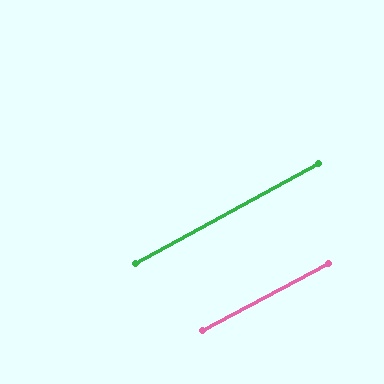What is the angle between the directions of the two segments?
Approximately 1 degree.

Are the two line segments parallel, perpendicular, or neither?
Parallel — their directions differ by only 0.6°.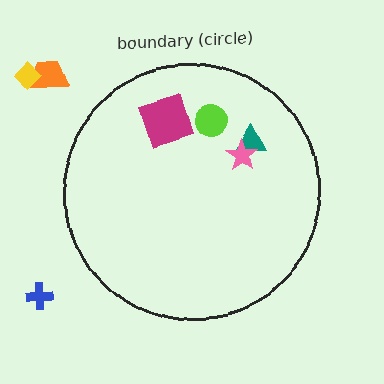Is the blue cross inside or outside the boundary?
Outside.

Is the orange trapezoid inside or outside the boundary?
Outside.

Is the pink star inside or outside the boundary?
Inside.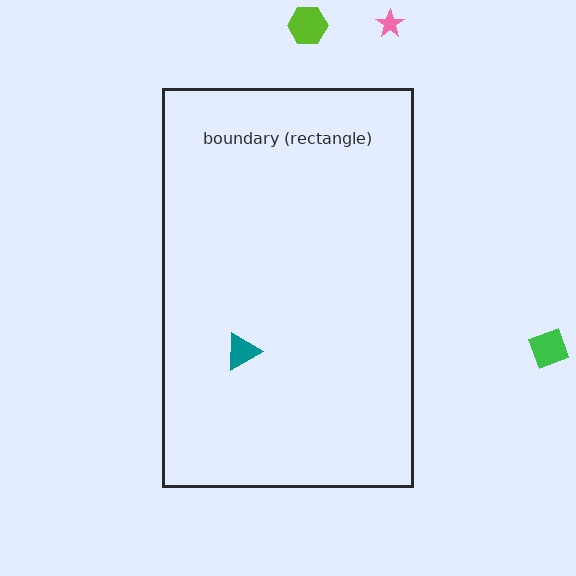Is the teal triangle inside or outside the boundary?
Inside.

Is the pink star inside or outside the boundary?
Outside.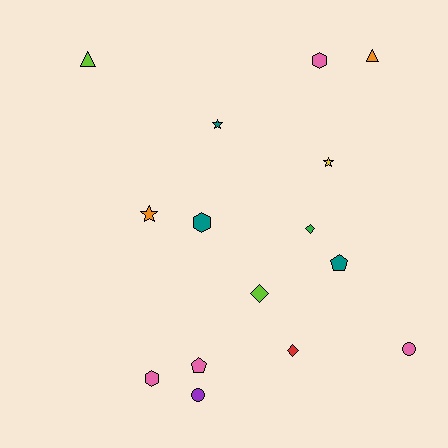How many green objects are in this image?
There is 1 green object.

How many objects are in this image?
There are 15 objects.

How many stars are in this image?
There are 3 stars.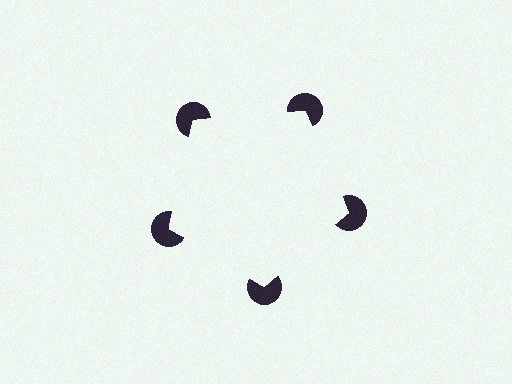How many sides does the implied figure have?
5 sides.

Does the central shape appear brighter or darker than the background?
It typically appears slightly brighter than the background, even though no actual brightness change is drawn.